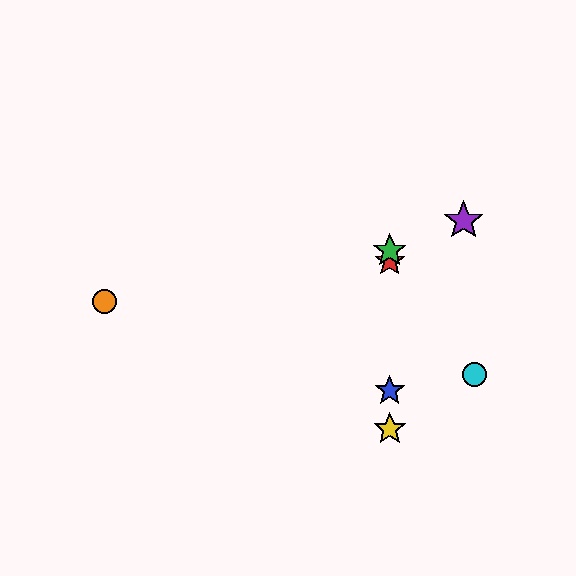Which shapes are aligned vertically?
The red star, the blue star, the green star, the yellow star are aligned vertically.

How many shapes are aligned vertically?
4 shapes (the red star, the blue star, the green star, the yellow star) are aligned vertically.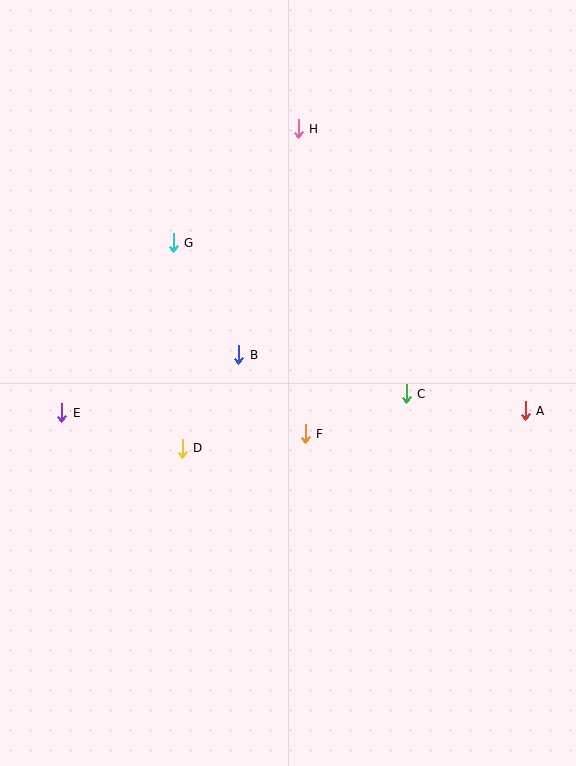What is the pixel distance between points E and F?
The distance between E and F is 244 pixels.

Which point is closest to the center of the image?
Point F at (305, 434) is closest to the center.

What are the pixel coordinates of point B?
Point B is at (239, 355).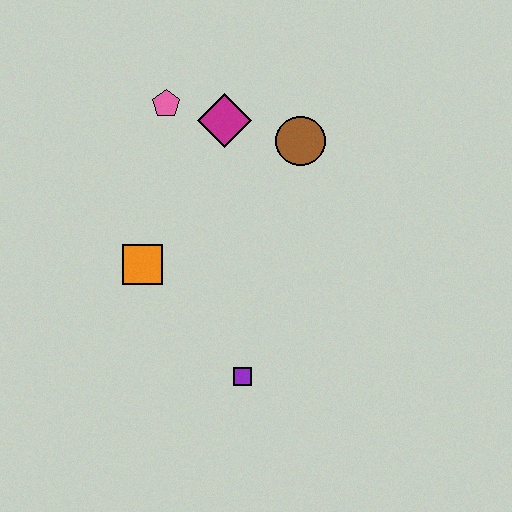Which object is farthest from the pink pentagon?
The purple square is farthest from the pink pentagon.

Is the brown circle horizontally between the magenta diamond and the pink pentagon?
No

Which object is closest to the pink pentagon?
The magenta diamond is closest to the pink pentagon.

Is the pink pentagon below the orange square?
No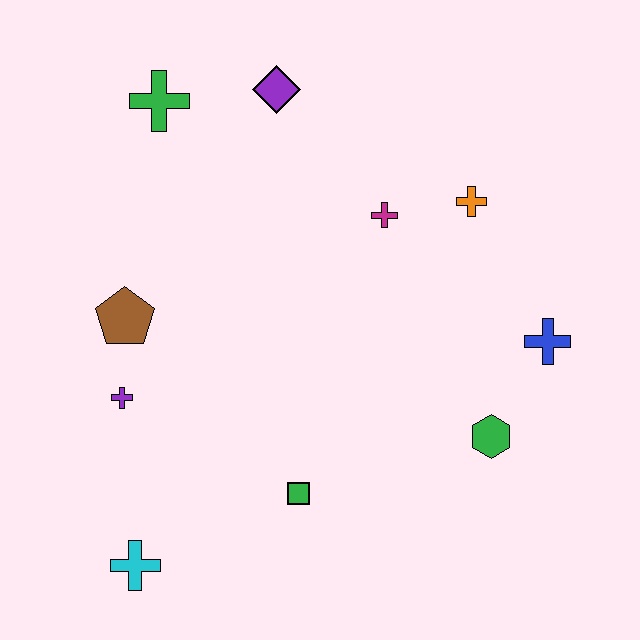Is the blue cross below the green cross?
Yes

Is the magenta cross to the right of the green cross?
Yes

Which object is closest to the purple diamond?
The green cross is closest to the purple diamond.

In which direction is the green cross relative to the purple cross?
The green cross is above the purple cross.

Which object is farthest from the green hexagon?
The green cross is farthest from the green hexagon.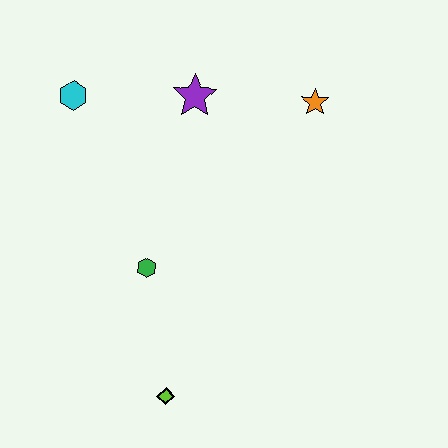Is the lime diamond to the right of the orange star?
No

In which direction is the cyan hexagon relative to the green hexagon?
The cyan hexagon is above the green hexagon.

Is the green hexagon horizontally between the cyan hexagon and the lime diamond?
Yes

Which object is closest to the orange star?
The purple star is closest to the orange star.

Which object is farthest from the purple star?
The lime diamond is farthest from the purple star.